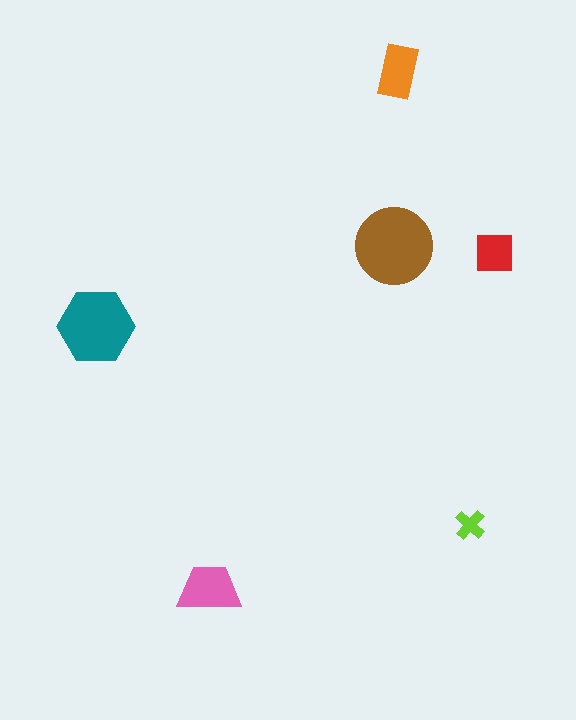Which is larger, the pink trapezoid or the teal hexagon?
The teal hexagon.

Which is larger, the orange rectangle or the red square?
The orange rectangle.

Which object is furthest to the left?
The teal hexagon is leftmost.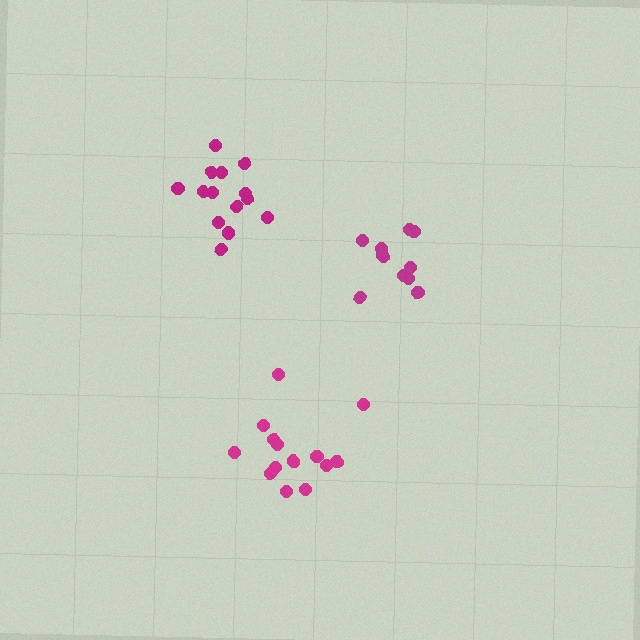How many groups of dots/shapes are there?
There are 3 groups.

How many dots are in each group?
Group 1: 11 dots, Group 2: 14 dots, Group 3: 14 dots (39 total).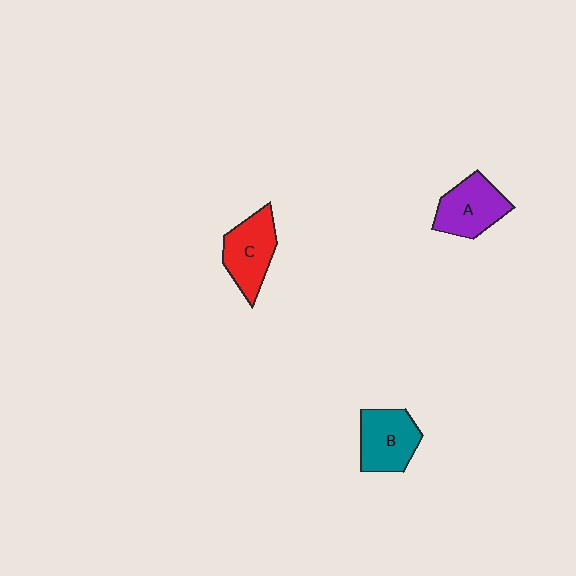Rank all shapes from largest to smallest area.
From largest to smallest: A (purple), B (teal), C (red).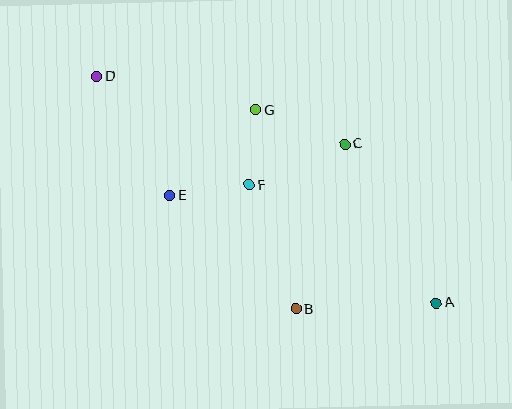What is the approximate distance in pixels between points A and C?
The distance between A and C is approximately 184 pixels.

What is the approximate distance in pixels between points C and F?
The distance between C and F is approximately 104 pixels.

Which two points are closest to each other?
Points F and G are closest to each other.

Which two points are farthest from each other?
Points A and D are farthest from each other.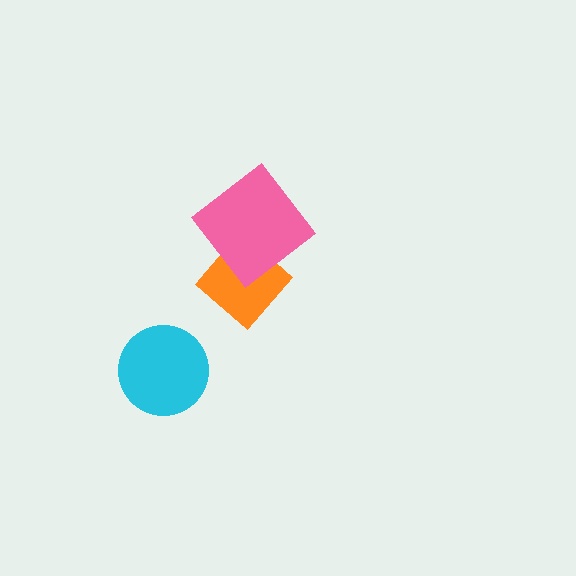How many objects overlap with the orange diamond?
1 object overlaps with the orange diamond.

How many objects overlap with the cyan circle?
0 objects overlap with the cyan circle.